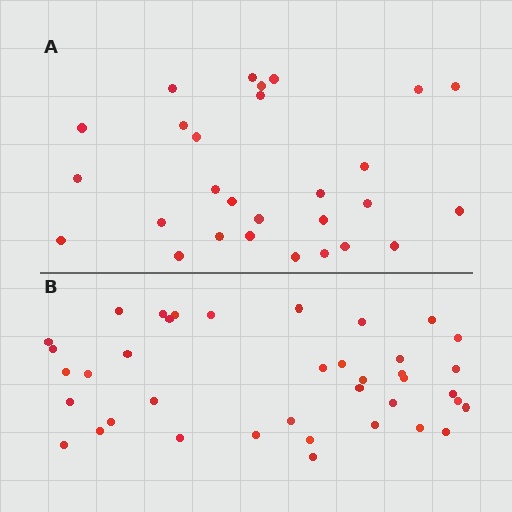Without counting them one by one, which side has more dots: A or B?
Region B (the bottom region) has more dots.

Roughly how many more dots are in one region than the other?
Region B has roughly 12 or so more dots than region A.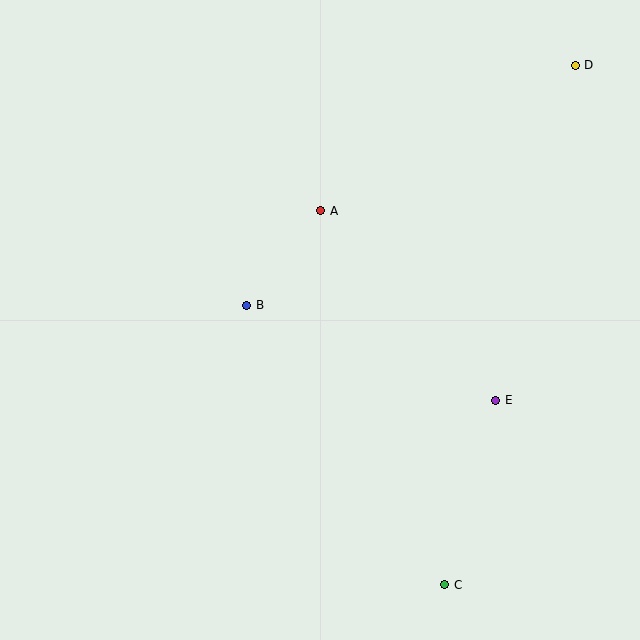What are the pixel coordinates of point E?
Point E is at (496, 400).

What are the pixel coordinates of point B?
Point B is at (247, 305).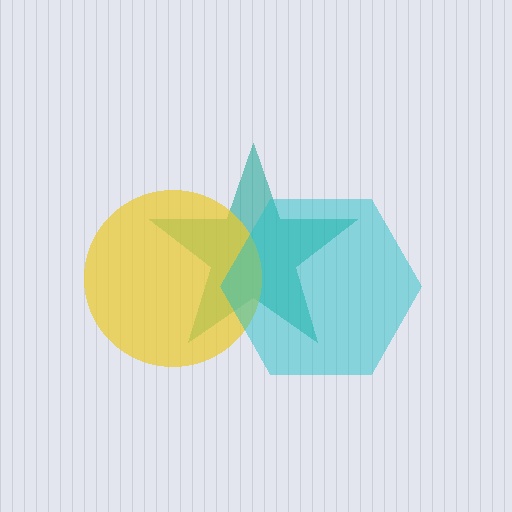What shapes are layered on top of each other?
The layered shapes are: a teal star, a yellow circle, a cyan hexagon.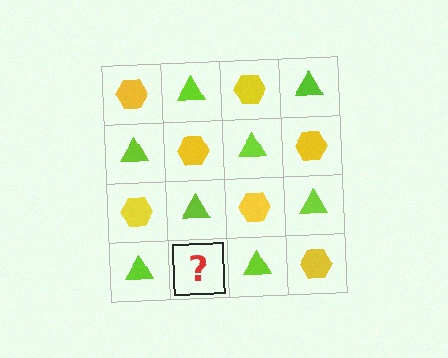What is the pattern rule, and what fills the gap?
The rule is that it alternates yellow hexagon and lime triangle in a checkerboard pattern. The gap should be filled with a yellow hexagon.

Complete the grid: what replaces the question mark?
The question mark should be replaced with a yellow hexagon.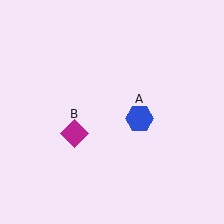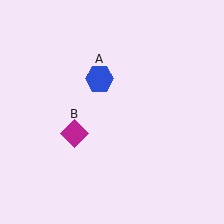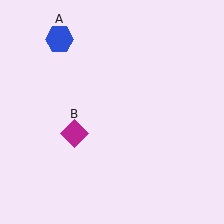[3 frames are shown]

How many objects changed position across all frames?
1 object changed position: blue hexagon (object A).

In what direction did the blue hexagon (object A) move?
The blue hexagon (object A) moved up and to the left.